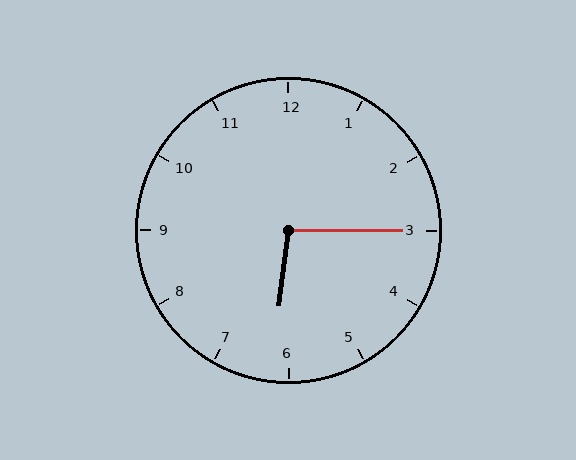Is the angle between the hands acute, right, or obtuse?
It is obtuse.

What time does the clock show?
6:15.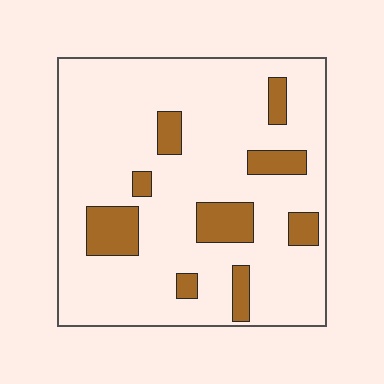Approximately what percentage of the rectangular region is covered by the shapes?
Approximately 15%.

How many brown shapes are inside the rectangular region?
9.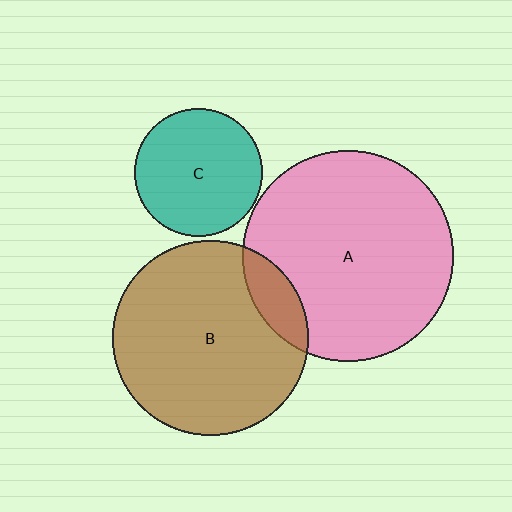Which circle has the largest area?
Circle A (pink).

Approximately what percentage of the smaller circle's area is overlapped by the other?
Approximately 10%.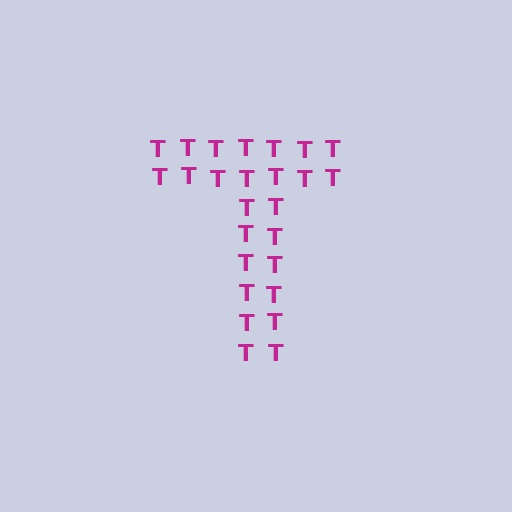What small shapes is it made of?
It is made of small letter T's.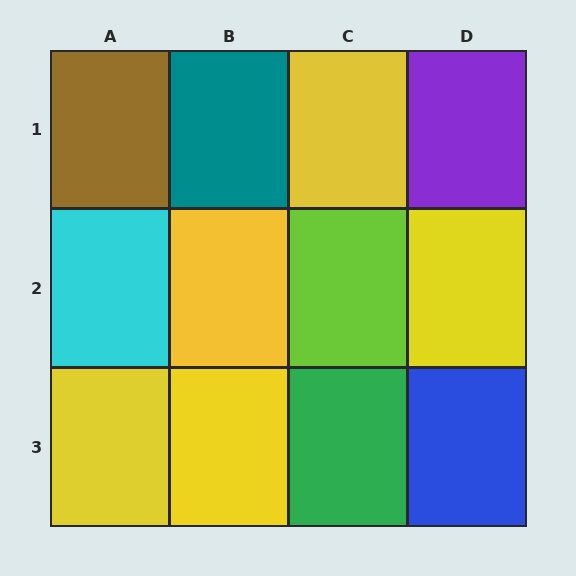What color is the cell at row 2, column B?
Yellow.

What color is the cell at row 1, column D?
Purple.